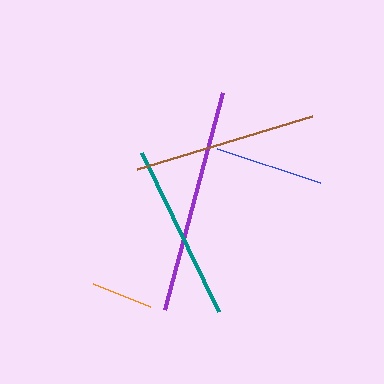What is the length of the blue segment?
The blue segment is approximately 108 pixels long.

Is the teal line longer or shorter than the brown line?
The brown line is longer than the teal line.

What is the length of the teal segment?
The teal segment is approximately 176 pixels long.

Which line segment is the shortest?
The orange line is the shortest at approximately 61 pixels.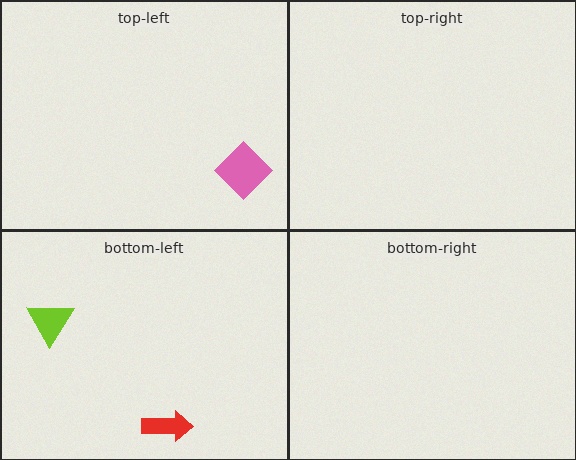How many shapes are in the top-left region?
1.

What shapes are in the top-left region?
The pink diamond.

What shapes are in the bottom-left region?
The red arrow, the lime triangle.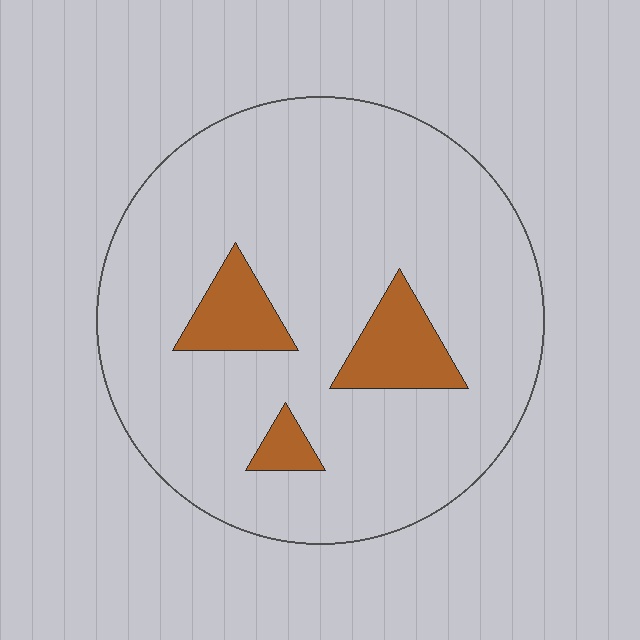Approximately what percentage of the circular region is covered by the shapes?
Approximately 10%.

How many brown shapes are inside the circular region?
3.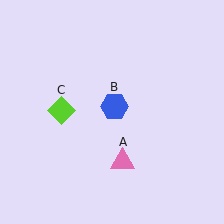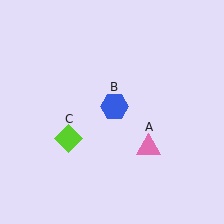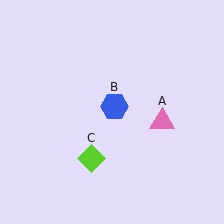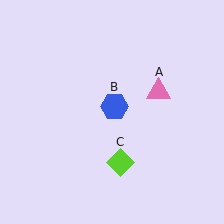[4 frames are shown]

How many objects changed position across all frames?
2 objects changed position: pink triangle (object A), lime diamond (object C).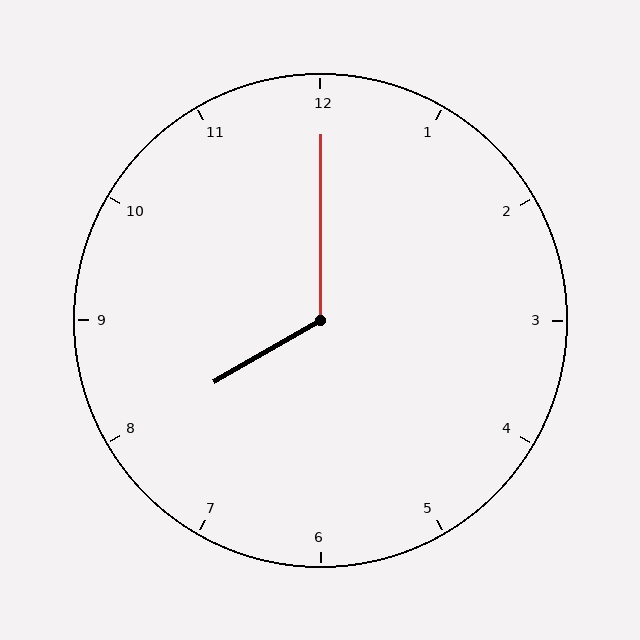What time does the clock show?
8:00.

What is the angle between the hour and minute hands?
Approximately 120 degrees.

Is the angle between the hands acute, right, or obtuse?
It is obtuse.